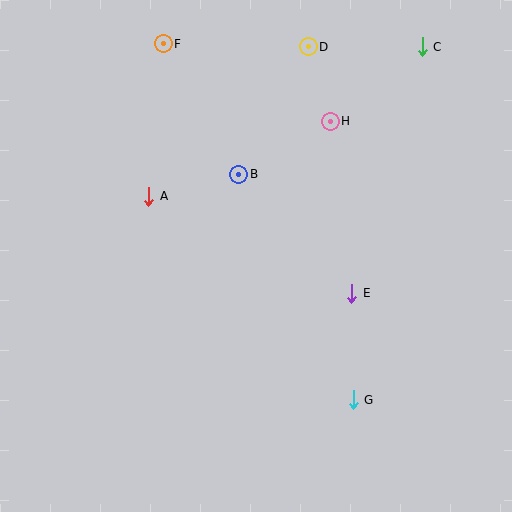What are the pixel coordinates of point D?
Point D is at (308, 47).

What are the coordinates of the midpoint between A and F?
The midpoint between A and F is at (156, 120).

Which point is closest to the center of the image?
Point B at (239, 174) is closest to the center.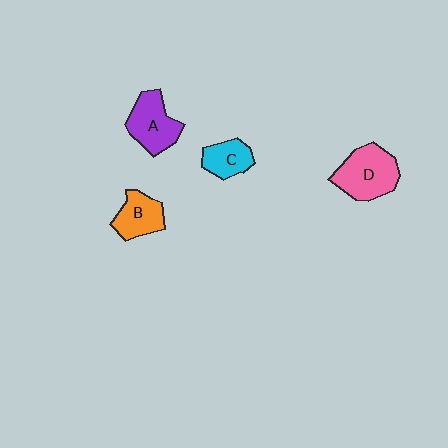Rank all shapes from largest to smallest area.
From largest to smallest: D (pink), A (purple), B (orange), C (cyan).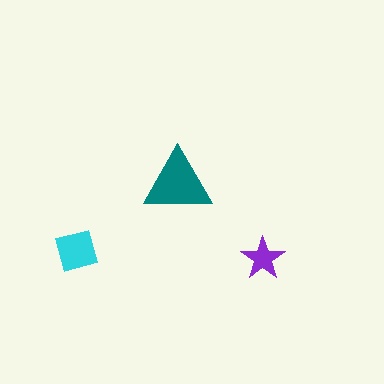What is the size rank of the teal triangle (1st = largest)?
1st.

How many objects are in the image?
There are 3 objects in the image.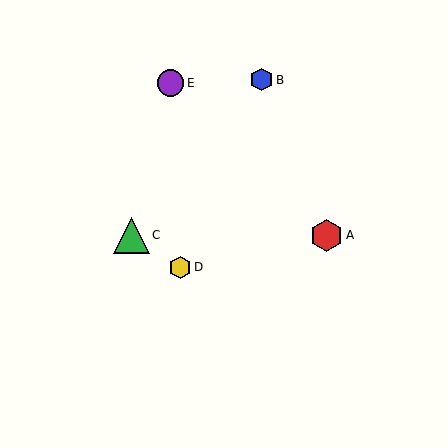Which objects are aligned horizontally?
Objects A, C are aligned horizontally.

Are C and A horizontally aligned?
Yes, both are at y≈235.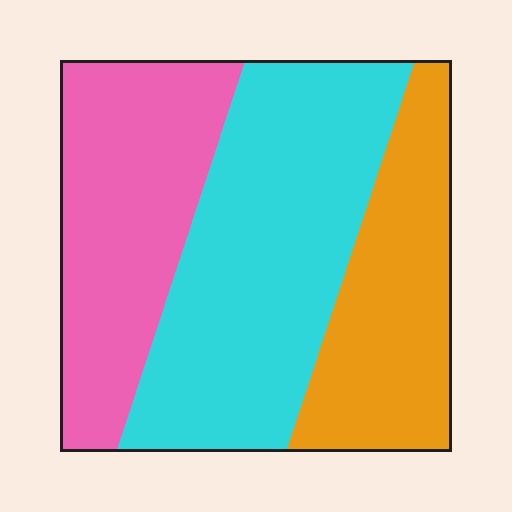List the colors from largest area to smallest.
From largest to smallest: cyan, pink, orange.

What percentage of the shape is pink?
Pink takes up about one third (1/3) of the shape.